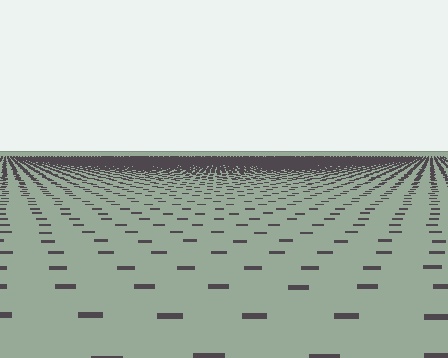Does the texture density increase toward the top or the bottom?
Density increases toward the top.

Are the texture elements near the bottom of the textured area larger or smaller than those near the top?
Larger. Near the bottom, elements are closer to the viewer and appear at a bigger on-screen size.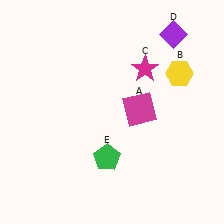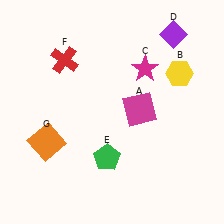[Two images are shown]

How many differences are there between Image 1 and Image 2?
There are 2 differences between the two images.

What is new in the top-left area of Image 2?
A red cross (F) was added in the top-left area of Image 2.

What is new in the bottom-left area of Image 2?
An orange square (G) was added in the bottom-left area of Image 2.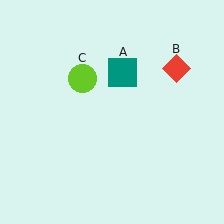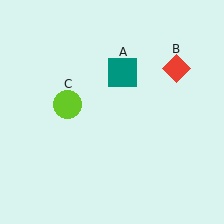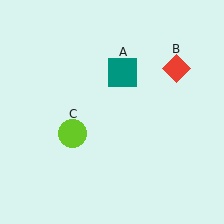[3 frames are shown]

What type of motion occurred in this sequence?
The lime circle (object C) rotated counterclockwise around the center of the scene.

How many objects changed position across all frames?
1 object changed position: lime circle (object C).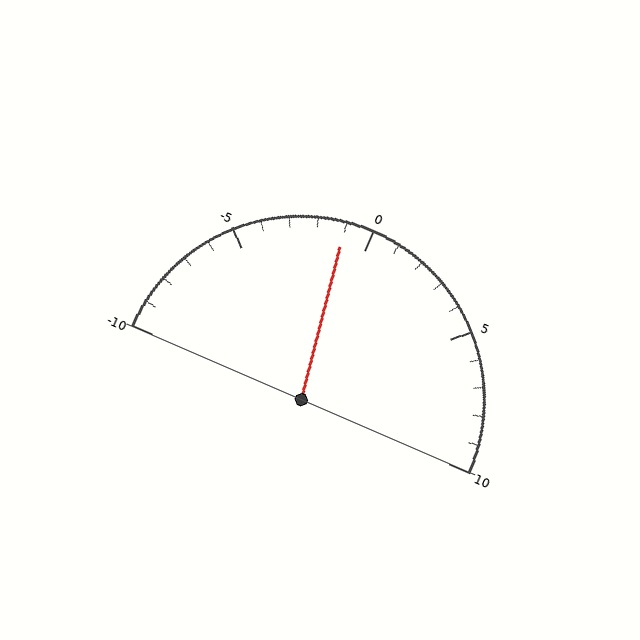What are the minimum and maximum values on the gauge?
The gauge ranges from -10 to 10.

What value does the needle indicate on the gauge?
The needle indicates approximately -1.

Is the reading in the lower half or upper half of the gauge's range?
The reading is in the lower half of the range (-10 to 10).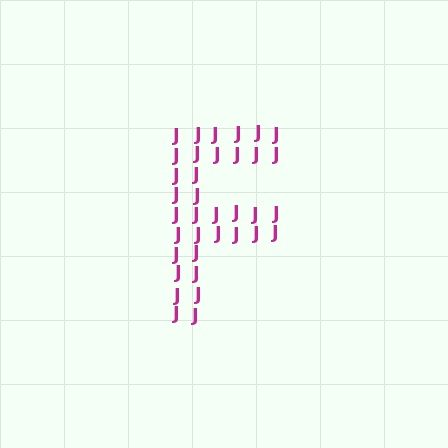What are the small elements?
The small elements are letter J's.